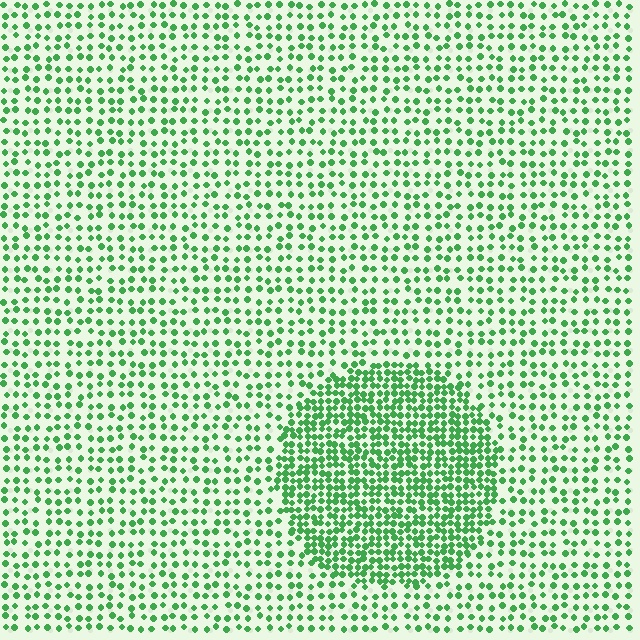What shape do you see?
I see a circle.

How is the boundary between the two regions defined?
The boundary is defined by a change in element density (approximately 2.1x ratio). All elements are the same color, size, and shape.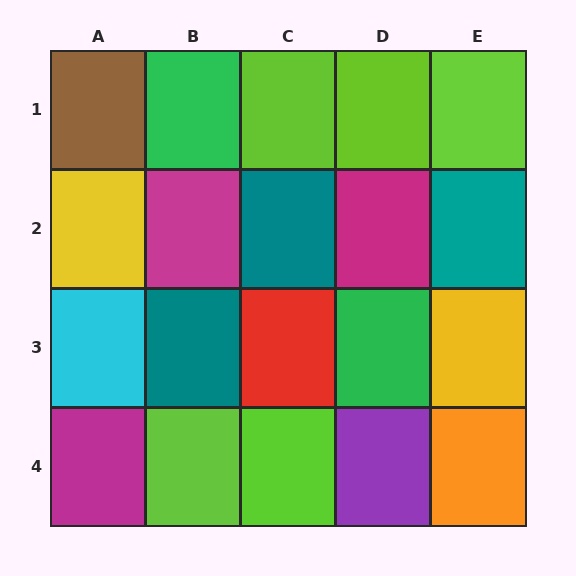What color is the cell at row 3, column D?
Green.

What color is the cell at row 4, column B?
Lime.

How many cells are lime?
5 cells are lime.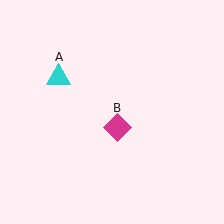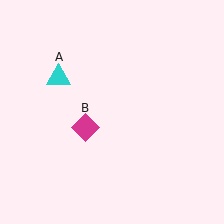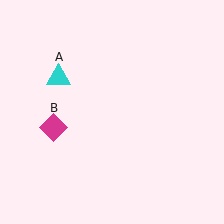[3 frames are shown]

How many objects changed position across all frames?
1 object changed position: magenta diamond (object B).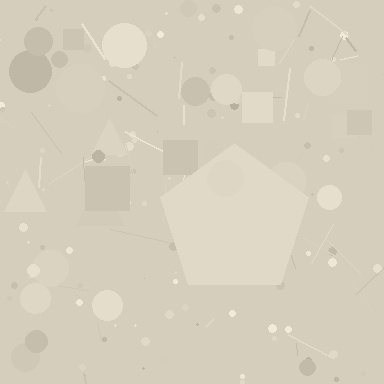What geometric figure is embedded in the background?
A pentagon is embedded in the background.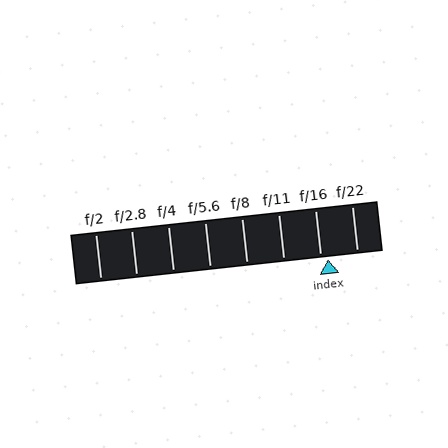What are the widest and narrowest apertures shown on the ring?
The widest aperture shown is f/2 and the narrowest is f/22.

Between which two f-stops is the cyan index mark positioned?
The index mark is between f/16 and f/22.